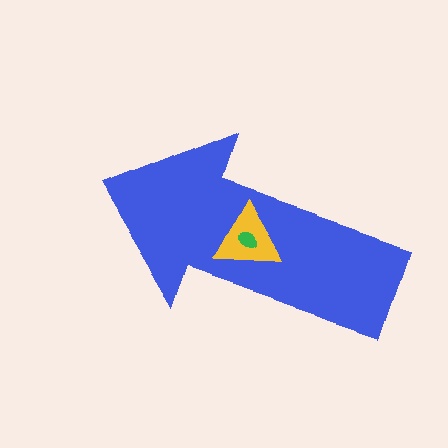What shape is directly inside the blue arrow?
The yellow triangle.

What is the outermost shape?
The blue arrow.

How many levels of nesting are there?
3.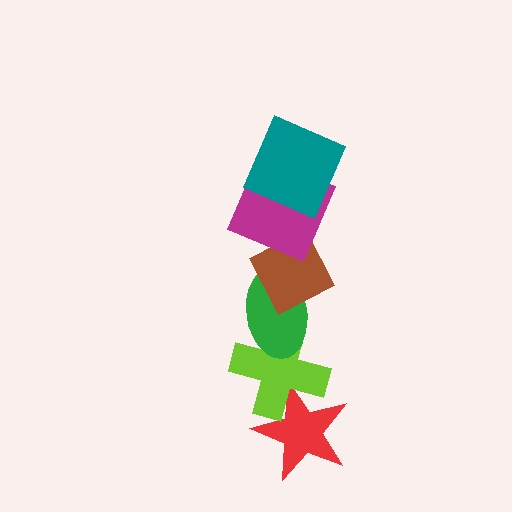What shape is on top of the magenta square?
The teal square is on top of the magenta square.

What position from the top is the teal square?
The teal square is 1st from the top.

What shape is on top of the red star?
The lime cross is on top of the red star.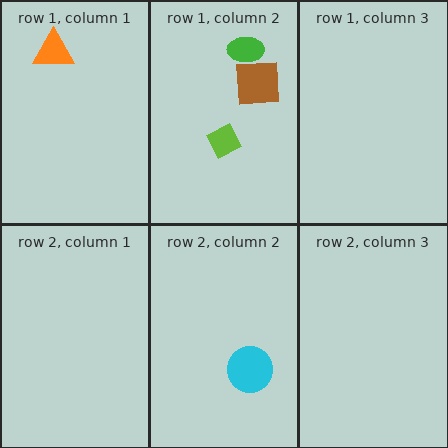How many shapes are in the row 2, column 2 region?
1.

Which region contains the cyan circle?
The row 2, column 2 region.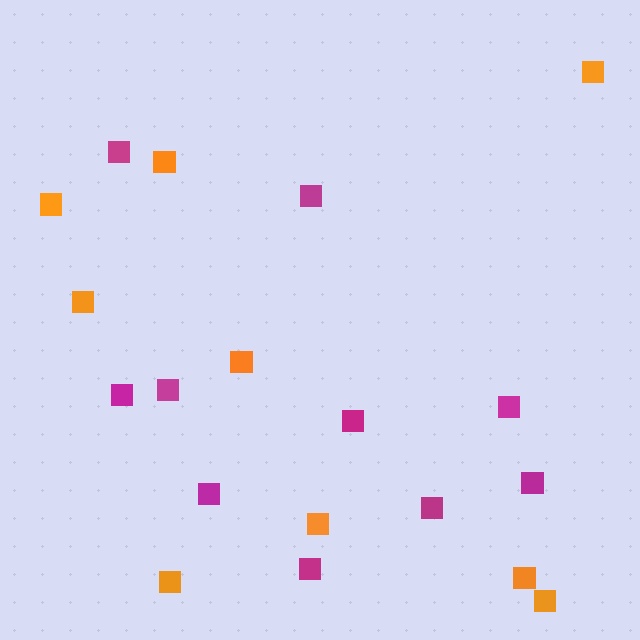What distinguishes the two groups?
There are 2 groups: one group of magenta squares (10) and one group of orange squares (9).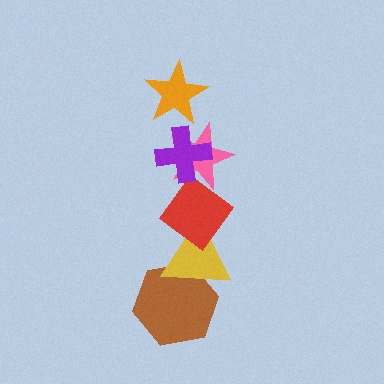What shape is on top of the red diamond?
The pink star is on top of the red diamond.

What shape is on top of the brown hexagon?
The yellow triangle is on top of the brown hexagon.